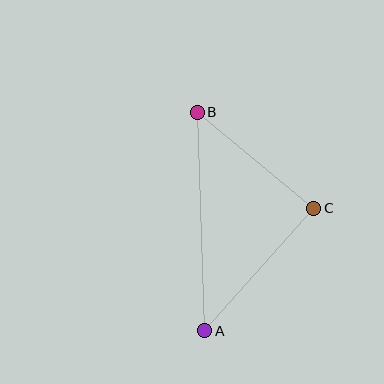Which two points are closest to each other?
Points B and C are closest to each other.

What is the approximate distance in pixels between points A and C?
The distance between A and C is approximately 164 pixels.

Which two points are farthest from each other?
Points A and B are farthest from each other.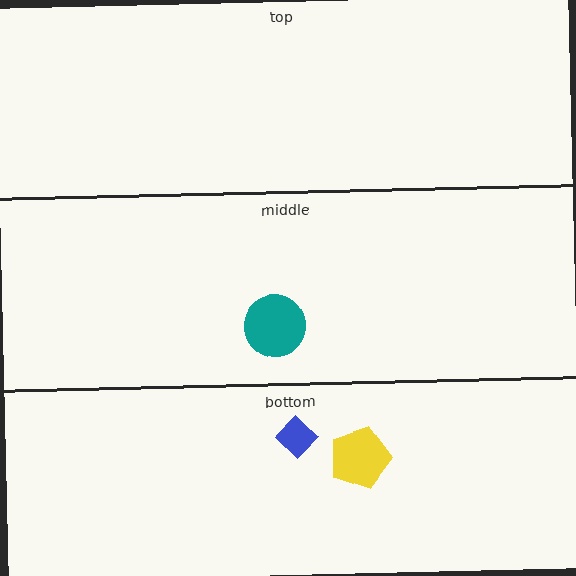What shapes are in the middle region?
The teal circle.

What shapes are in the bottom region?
The blue diamond, the yellow pentagon.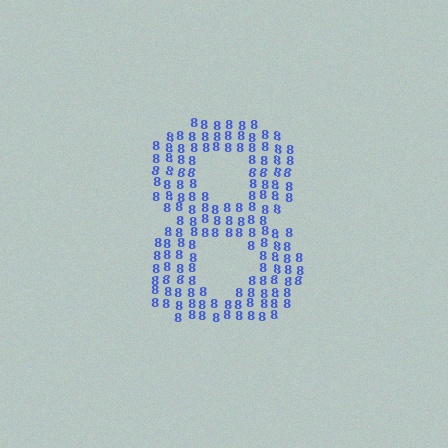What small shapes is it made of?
It is made of small digit 8's.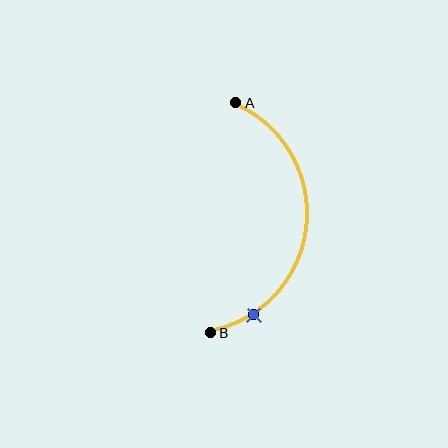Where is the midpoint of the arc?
The arc midpoint is the point on the curve farthest from the straight line joining A and B. It sits to the right of that line.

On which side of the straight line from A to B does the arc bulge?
The arc bulges to the right of the straight line connecting A and B.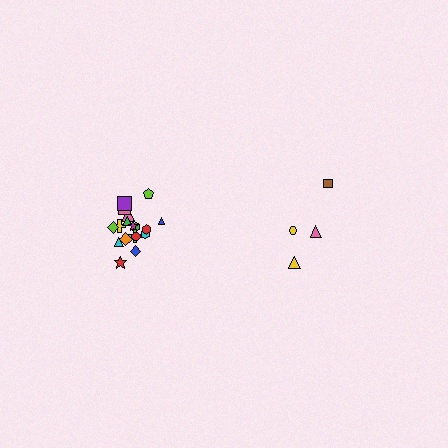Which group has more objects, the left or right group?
The left group.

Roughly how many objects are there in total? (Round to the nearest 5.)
Roughly 20 objects in total.